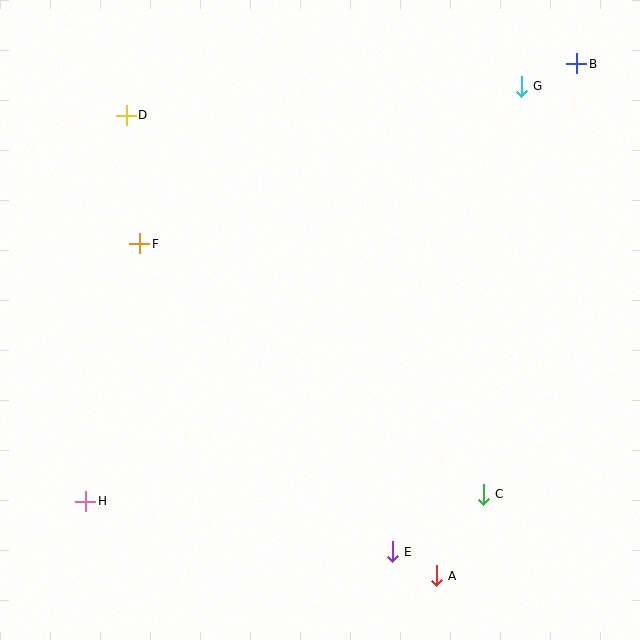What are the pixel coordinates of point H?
Point H is at (86, 501).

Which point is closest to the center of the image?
Point F at (140, 244) is closest to the center.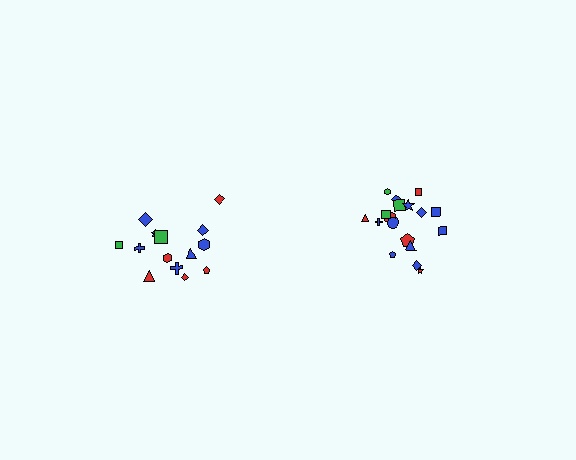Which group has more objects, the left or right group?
The right group.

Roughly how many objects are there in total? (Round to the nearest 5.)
Roughly 35 objects in total.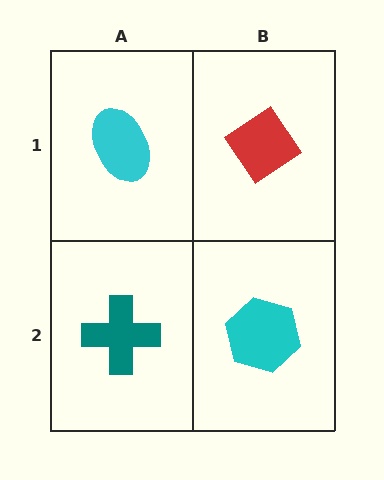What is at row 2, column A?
A teal cross.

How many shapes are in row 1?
2 shapes.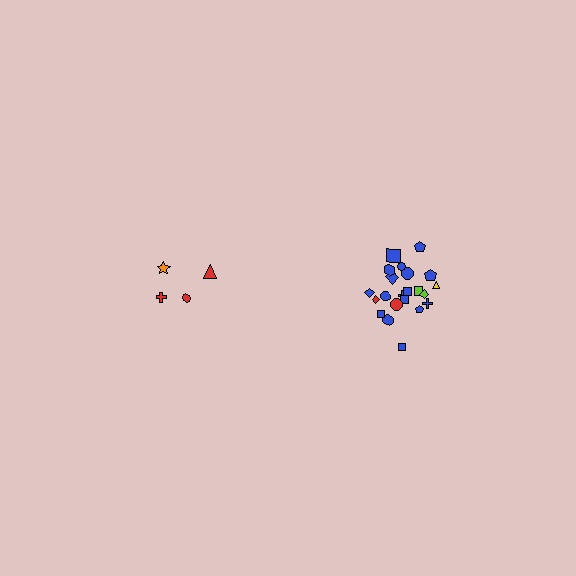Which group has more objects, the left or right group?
The right group.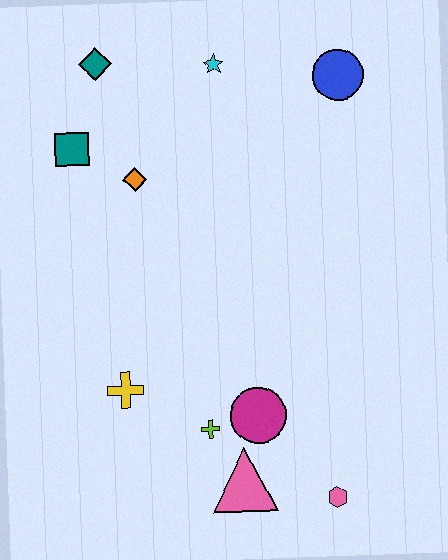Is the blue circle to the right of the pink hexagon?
Yes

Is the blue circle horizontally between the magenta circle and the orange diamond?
No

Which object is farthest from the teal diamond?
The pink hexagon is farthest from the teal diamond.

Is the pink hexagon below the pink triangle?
Yes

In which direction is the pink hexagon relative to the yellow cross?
The pink hexagon is to the right of the yellow cross.